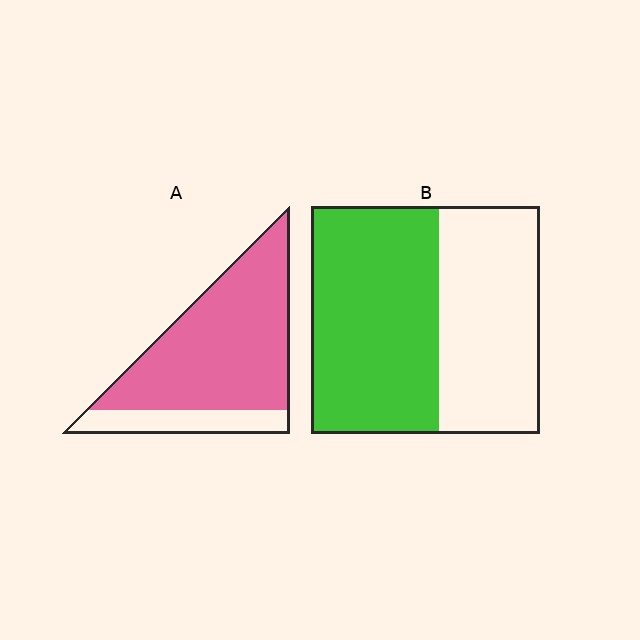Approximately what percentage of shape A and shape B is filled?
A is approximately 80% and B is approximately 55%.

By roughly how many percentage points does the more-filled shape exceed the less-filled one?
By roughly 25 percentage points (A over B).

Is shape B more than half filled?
Yes.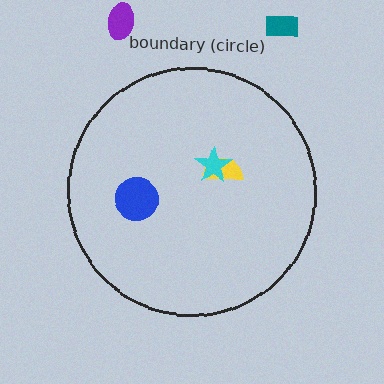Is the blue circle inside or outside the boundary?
Inside.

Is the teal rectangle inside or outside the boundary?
Outside.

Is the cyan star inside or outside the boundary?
Inside.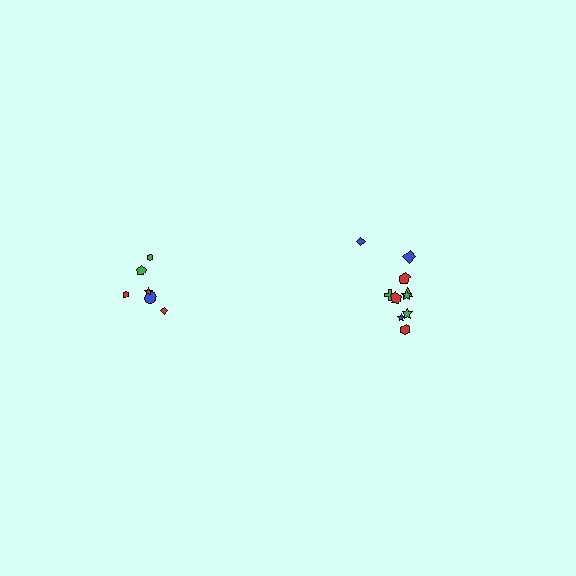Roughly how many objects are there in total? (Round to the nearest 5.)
Roughly 15 objects in total.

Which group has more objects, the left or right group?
The right group.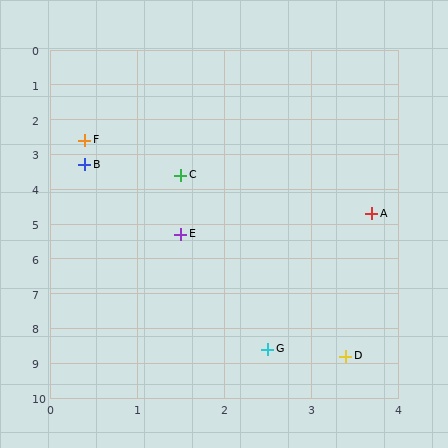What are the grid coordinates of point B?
Point B is at approximately (0.4, 3.3).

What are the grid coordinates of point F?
Point F is at approximately (0.4, 2.6).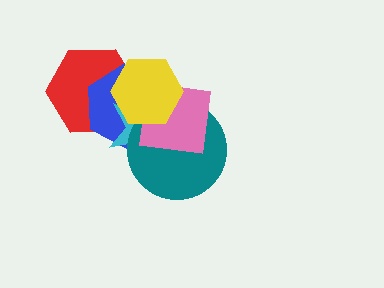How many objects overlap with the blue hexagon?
5 objects overlap with the blue hexagon.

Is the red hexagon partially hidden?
Yes, it is partially covered by another shape.